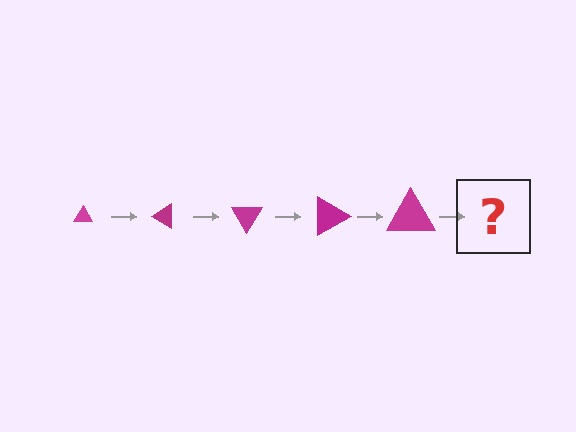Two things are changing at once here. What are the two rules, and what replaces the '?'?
The two rules are that the triangle grows larger each step and it rotates 30 degrees each step. The '?' should be a triangle, larger than the previous one and rotated 150 degrees from the start.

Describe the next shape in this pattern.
It should be a triangle, larger than the previous one and rotated 150 degrees from the start.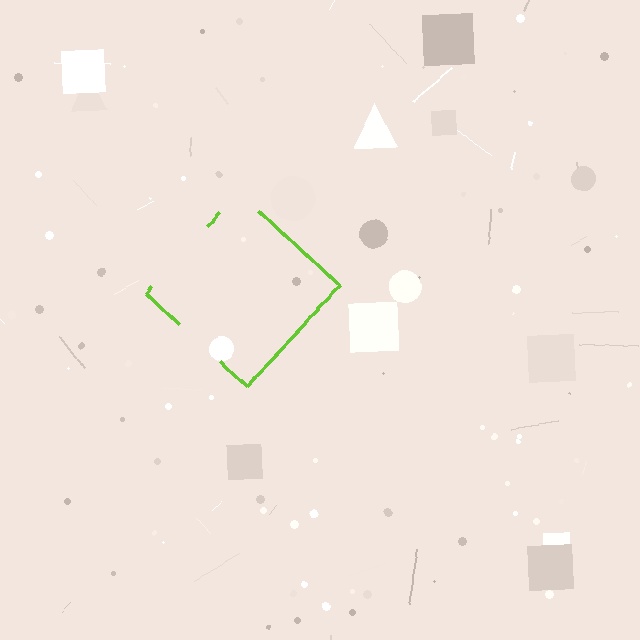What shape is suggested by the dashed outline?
The dashed outline suggests a diamond.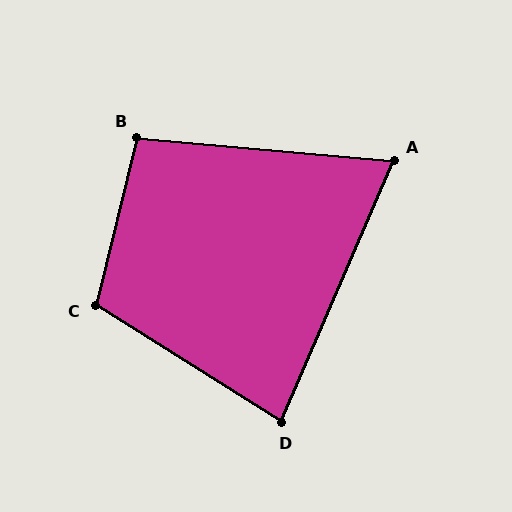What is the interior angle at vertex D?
Approximately 81 degrees (acute).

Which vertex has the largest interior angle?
C, at approximately 108 degrees.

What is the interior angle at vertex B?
Approximately 99 degrees (obtuse).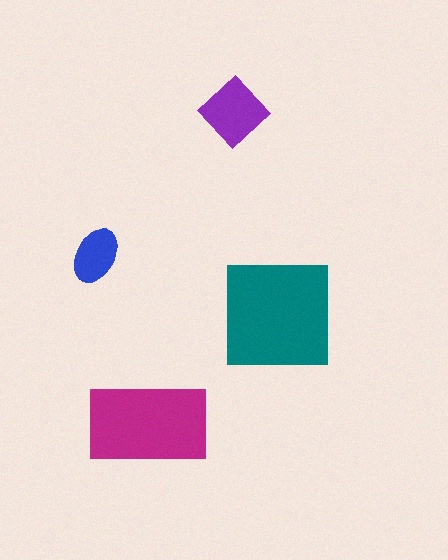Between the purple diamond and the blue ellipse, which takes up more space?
The purple diamond.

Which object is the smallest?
The blue ellipse.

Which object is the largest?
The teal square.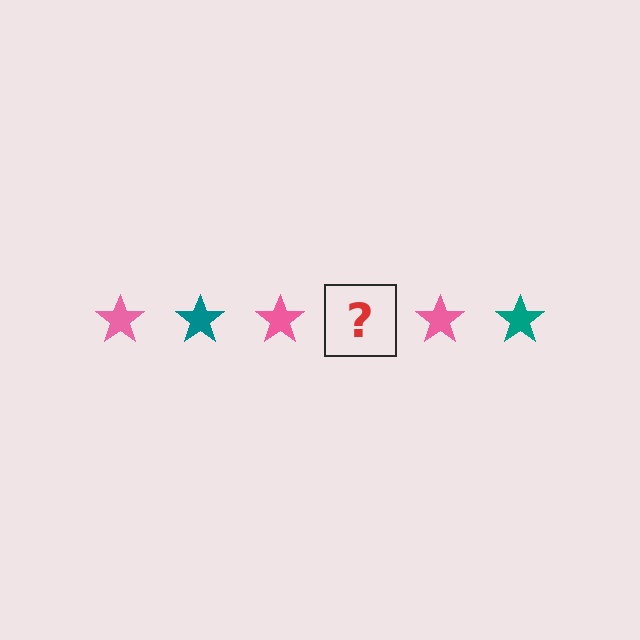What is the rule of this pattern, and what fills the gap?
The rule is that the pattern cycles through pink, teal stars. The gap should be filled with a teal star.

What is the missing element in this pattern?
The missing element is a teal star.